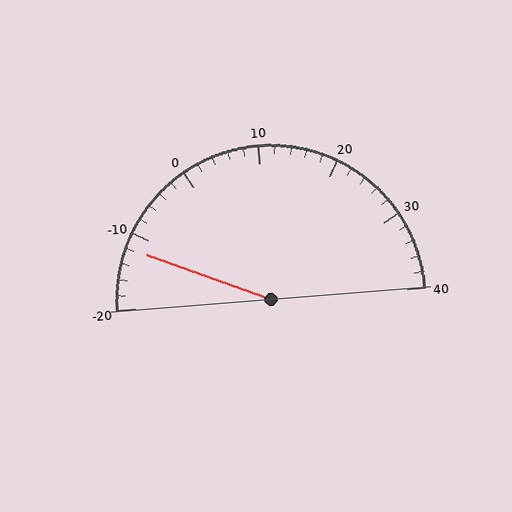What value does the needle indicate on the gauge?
The needle indicates approximately -12.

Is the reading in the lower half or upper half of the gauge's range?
The reading is in the lower half of the range (-20 to 40).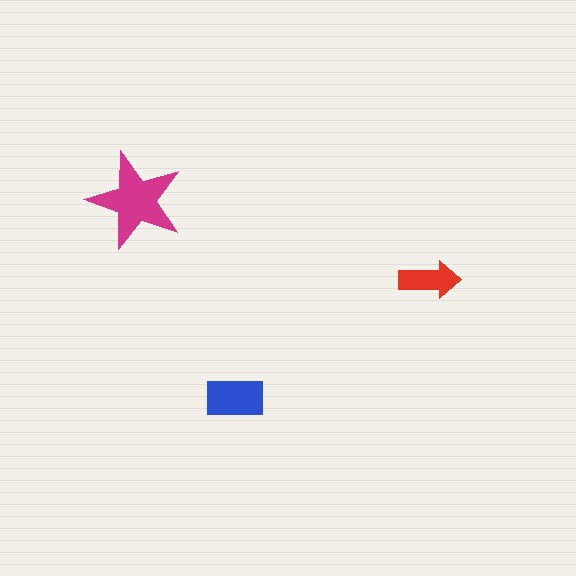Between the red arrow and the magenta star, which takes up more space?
The magenta star.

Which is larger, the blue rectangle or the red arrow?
The blue rectangle.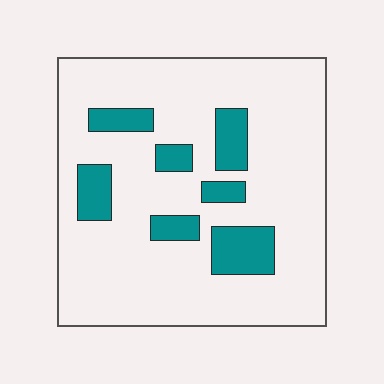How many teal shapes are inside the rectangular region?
7.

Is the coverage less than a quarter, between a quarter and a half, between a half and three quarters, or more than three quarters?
Less than a quarter.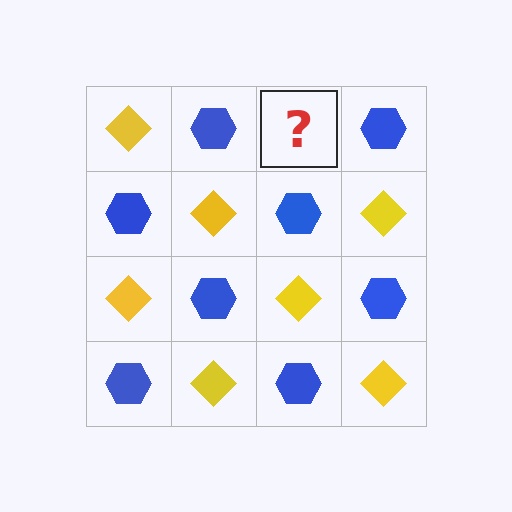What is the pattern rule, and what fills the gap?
The rule is that it alternates yellow diamond and blue hexagon in a checkerboard pattern. The gap should be filled with a yellow diamond.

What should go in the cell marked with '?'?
The missing cell should contain a yellow diamond.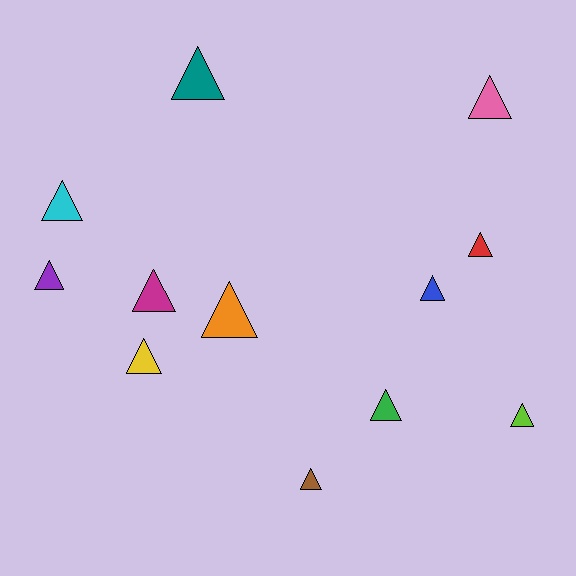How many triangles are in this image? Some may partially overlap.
There are 12 triangles.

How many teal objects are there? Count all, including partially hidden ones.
There is 1 teal object.